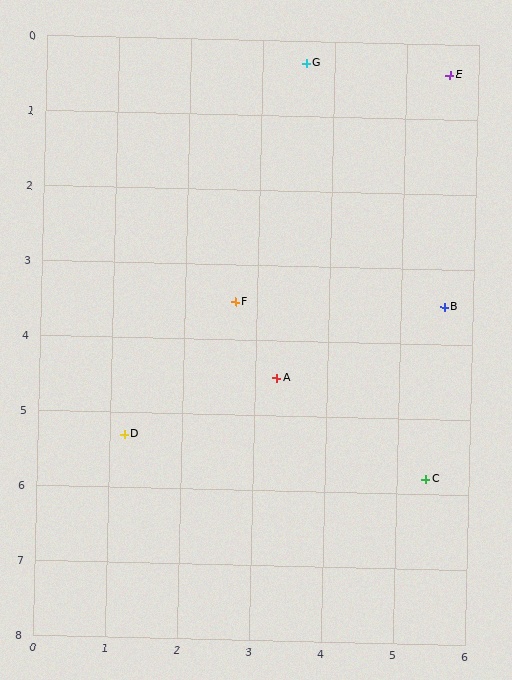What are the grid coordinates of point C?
Point C is at approximately (5.4, 5.8).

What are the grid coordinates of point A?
Point A is at approximately (3.3, 4.5).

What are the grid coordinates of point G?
Point G is at approximately (3.6, 0.3).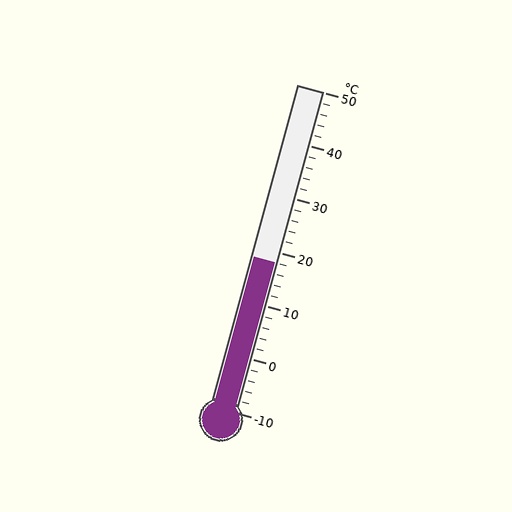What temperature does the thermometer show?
The thermometer shows approximately 18°C.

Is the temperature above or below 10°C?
The temperature is above 10°C.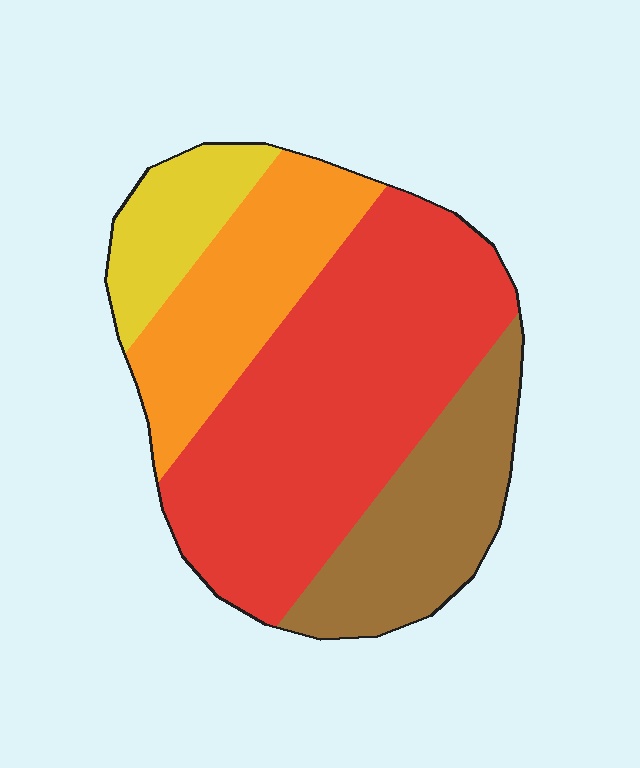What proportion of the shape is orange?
Orange takes up about one fifth (1/5) of the shape.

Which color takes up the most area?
Red, at roughly 50%.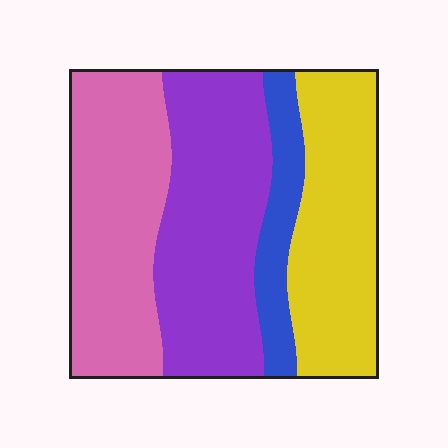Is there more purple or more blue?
Purple.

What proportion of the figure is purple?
Purple takes up between a quarter and a half of the figure.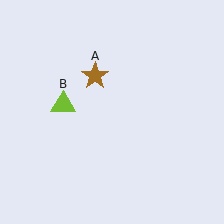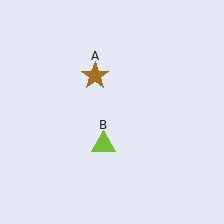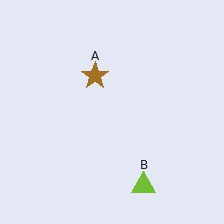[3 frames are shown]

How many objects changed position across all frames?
1 object changed position: lime triangle (object B).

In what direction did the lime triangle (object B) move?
The lime triangle (object B) moved down and to the right.